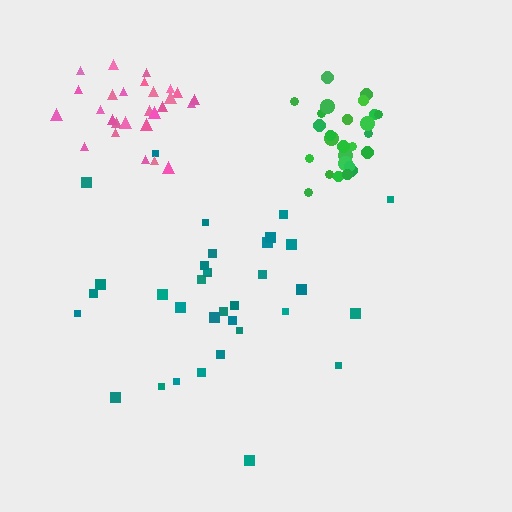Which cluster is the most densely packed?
Green.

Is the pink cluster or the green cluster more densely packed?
Green.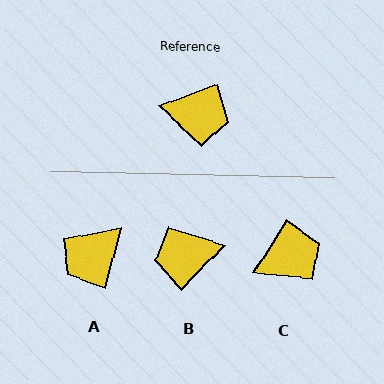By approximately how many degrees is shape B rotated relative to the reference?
Approximately 154 degrees clockwise.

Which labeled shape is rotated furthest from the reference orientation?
B, about 154 degrees away.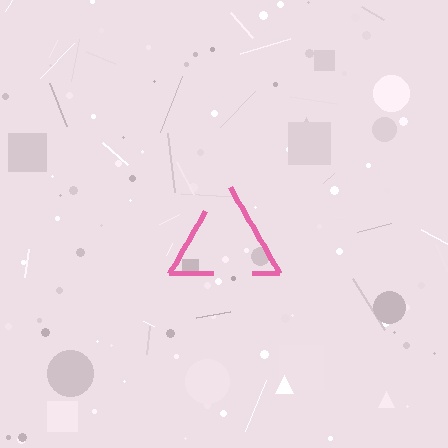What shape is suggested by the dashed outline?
The dashed outline suggests a triangle.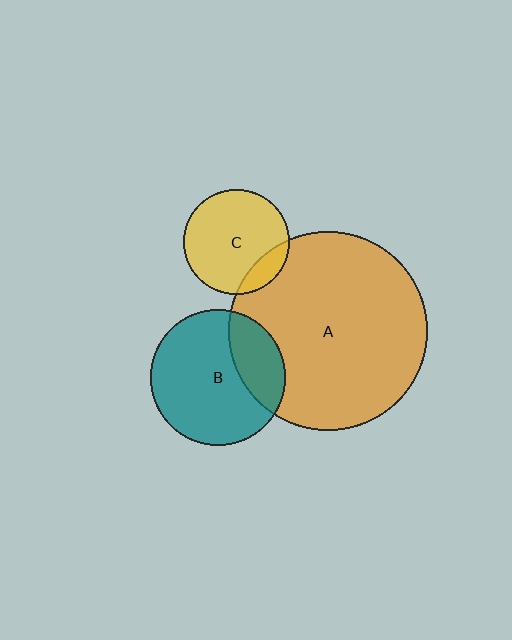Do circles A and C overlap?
Yes.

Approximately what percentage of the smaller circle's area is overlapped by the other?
Approximately 15%.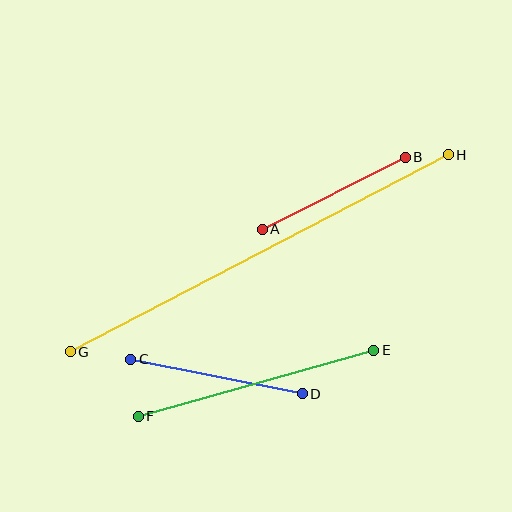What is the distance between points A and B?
The distance is approximately 160 pixels.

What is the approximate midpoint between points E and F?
The midpoint is at approximately (256, 383) pixels.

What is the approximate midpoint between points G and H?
The midpoint is at approximately (259, 253) pixels.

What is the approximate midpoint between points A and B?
The midpoint is at approximately (334, 193) pixels.